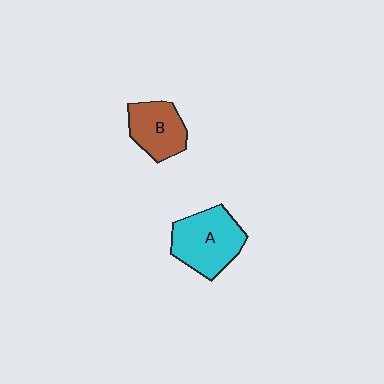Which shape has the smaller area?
Shape B (brown).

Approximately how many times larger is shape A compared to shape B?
Approximately 1.4 times.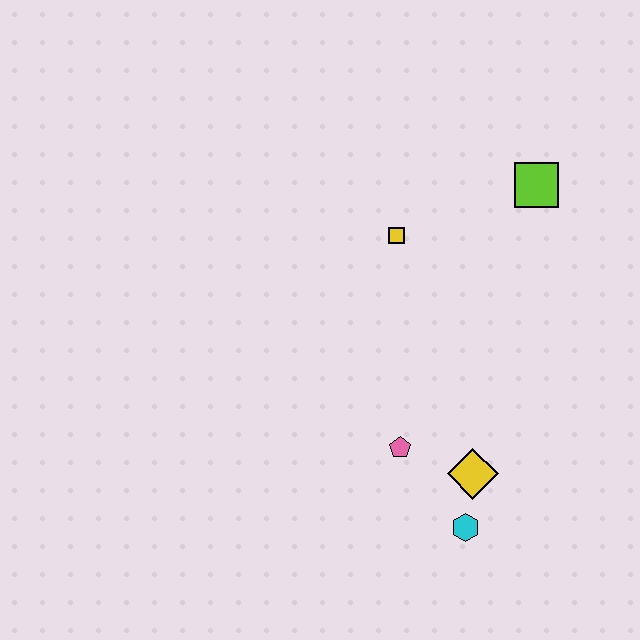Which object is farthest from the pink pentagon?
The lime square is farthest from the pink pentagon.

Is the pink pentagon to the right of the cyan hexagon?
No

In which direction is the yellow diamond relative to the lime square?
The yellow diamond is below the lime square.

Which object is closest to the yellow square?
The lime square is closest to the yellow square.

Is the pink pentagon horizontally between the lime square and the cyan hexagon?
No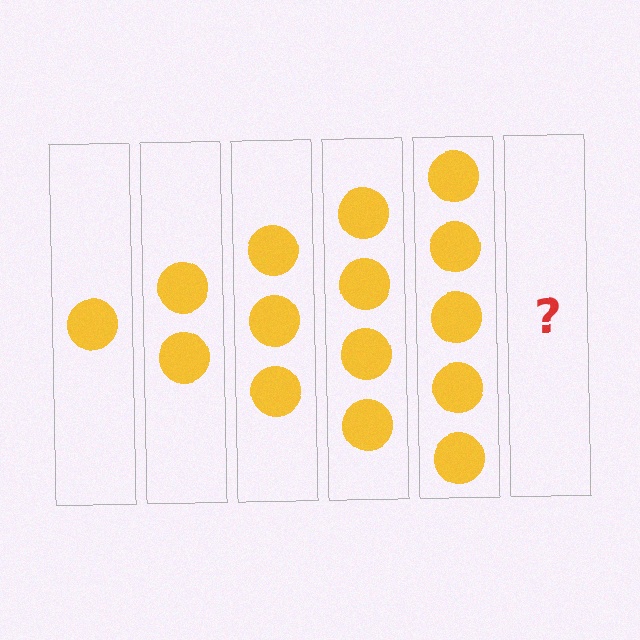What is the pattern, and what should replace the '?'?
The pattern is that each step adds one more circle. The '?' should be 6 circles.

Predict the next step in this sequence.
The next step is 6 circles.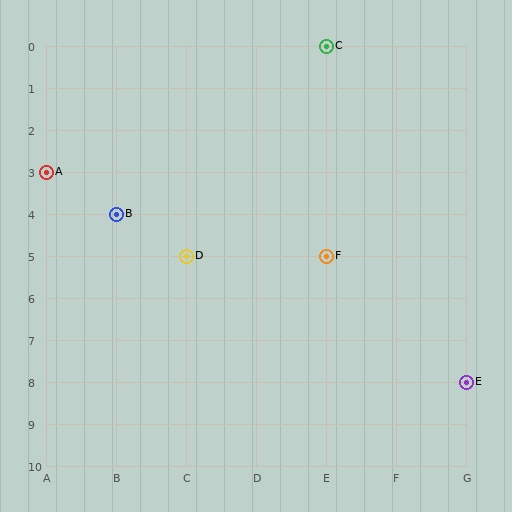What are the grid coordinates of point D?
Point D is at grid coordinates (C, 5).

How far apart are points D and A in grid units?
Points D and A are 2 columns and 2 rows apart (about 2.8 grid units diagonally).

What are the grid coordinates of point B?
Point B is at grid coordinates (B, 4).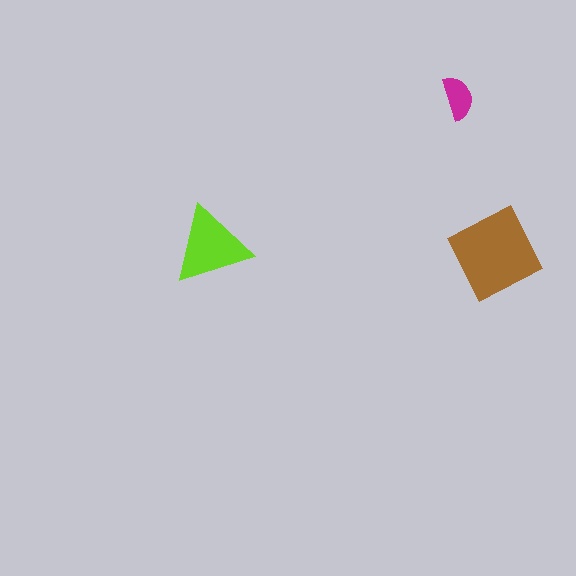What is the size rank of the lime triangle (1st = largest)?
2nd.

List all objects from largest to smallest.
The brown square, the lime triangle, the magenta semicircle.